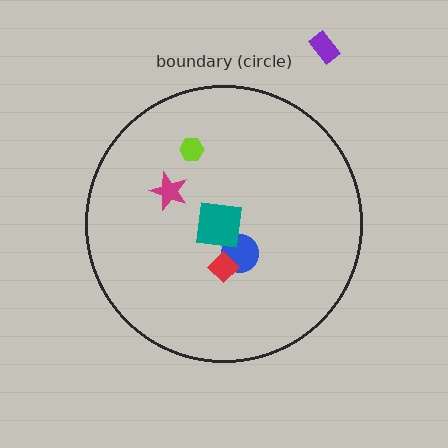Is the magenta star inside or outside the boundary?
Inside.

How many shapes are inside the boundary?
5 inside, 1 outside.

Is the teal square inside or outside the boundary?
Inside.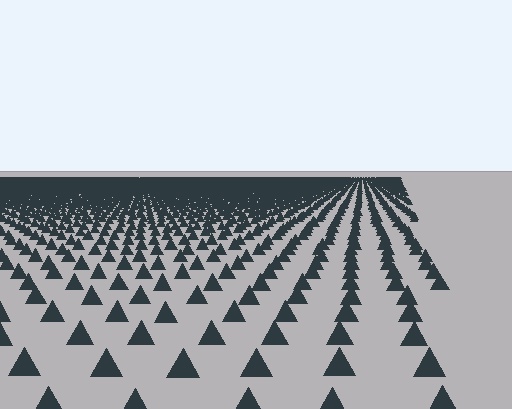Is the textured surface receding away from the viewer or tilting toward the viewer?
The surface is receding away from the viewer. Texture elements get smaller and denser toward the top.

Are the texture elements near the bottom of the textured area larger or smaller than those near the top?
Larger. Near the bottom, elements are closer to the viewer and appear at a bigger on-screen size.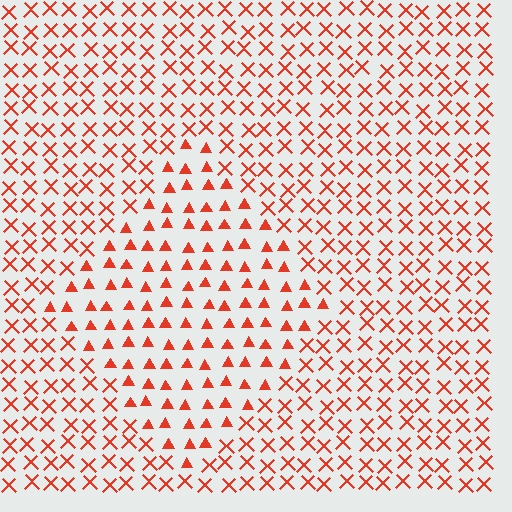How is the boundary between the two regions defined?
The boundary is defined by a change in element shape: triangles inside vs. X marks outside. All elements share the same color and spacing.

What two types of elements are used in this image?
The image uses triangles inside the diamond region and X marks outside it.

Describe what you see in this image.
The image is filled with small red elements arranged in a uniform grid. A diamond-shaped region contains triangles, while the surrounding area contains X marks. The boundary is defined purely by the change in element shape.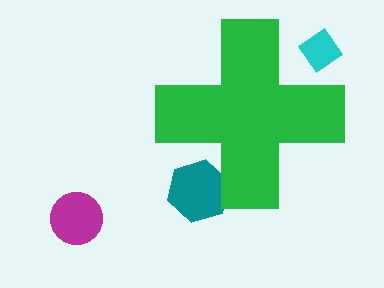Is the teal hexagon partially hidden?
Yes, the teal hexagon is partially hidden behind the green cross.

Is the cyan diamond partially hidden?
Yes, the cyan diamond is partially hidden behind the green cross.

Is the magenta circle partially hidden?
No, the magenta circle is fully visible.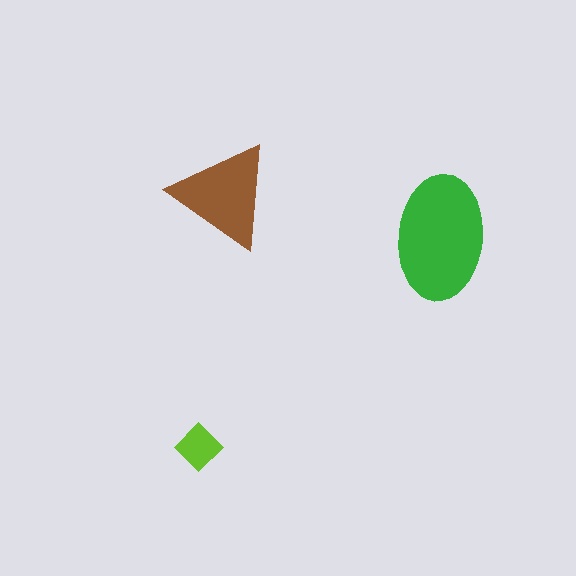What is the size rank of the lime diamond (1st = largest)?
3rd.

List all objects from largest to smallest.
The green ellipse, the brown triangle, the lime diamond.